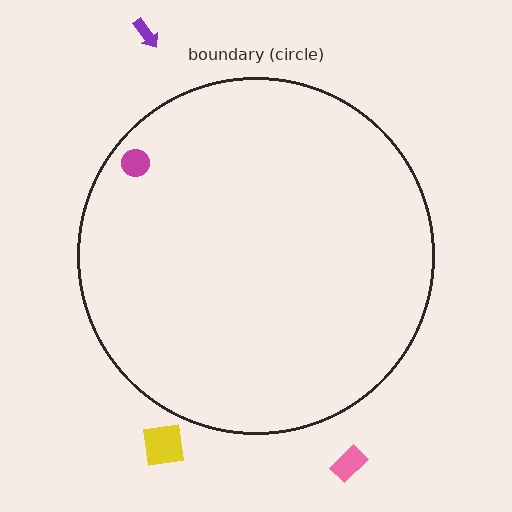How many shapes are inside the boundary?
1 inside, 3 outside.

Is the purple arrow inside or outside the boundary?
Outside.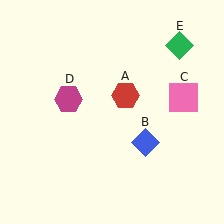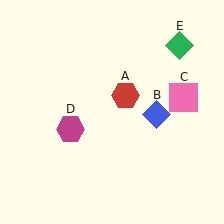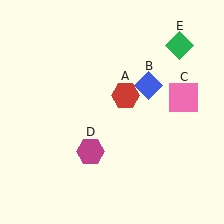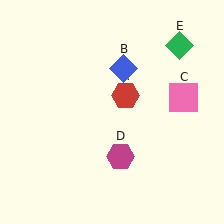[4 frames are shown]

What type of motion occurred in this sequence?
The blue diamond (object B), magenta hexagon (object D) rotated counterclockwise around the center of the scene.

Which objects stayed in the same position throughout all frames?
Red hexagon (object A) and pink square (object C) and green diamond (object E) remained stationary.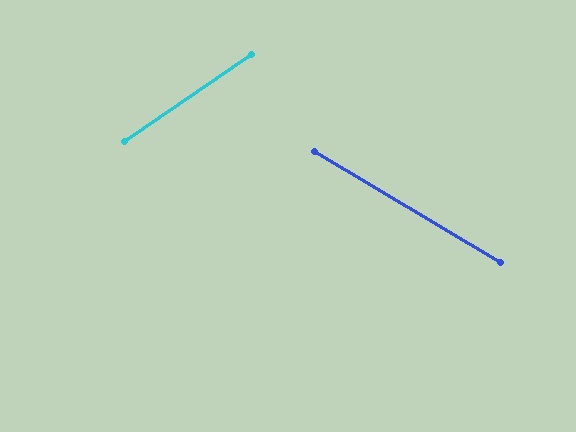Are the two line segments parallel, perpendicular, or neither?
Neither parallel nor perpendicular — they differ by about 65°.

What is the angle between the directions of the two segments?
Approximately 65 degrees.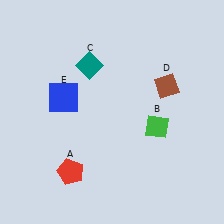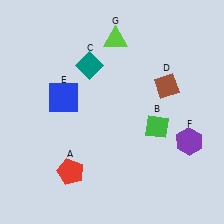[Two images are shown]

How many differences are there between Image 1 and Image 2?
There are 2 differences between the two images.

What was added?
A purple hexagon (F), a lime triangle (G) were added in Image 2.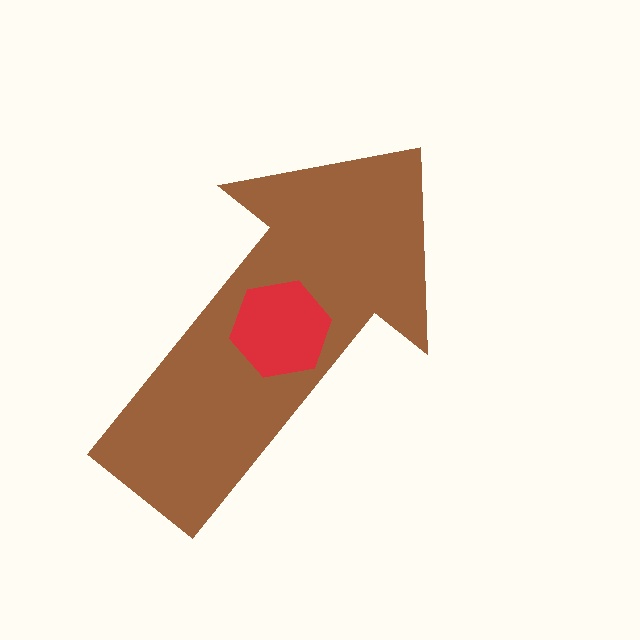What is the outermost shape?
The brown arrow.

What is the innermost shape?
The red hexagon.